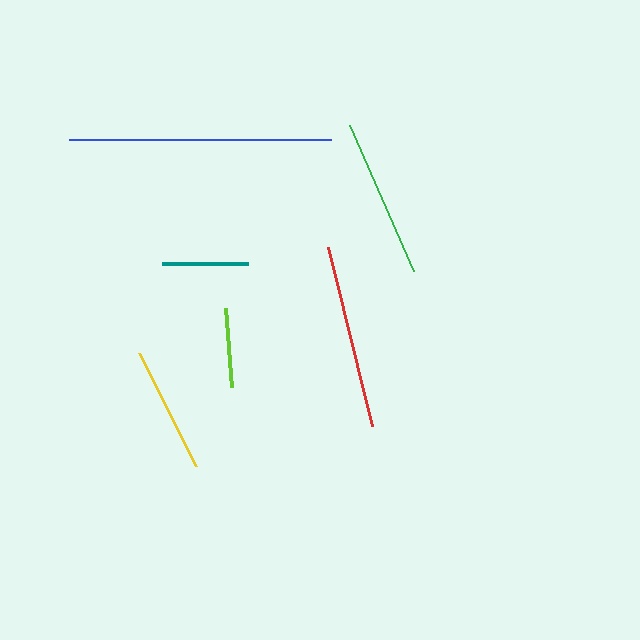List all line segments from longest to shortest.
From longest to shortest: blue, red, green, yellow, teal, lime.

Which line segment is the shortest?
The lime line is the shortest at approximately 79 pixels.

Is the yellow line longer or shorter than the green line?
The green line is longer than the yellow line.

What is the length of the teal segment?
The teal segment is approximately 86 pixels long.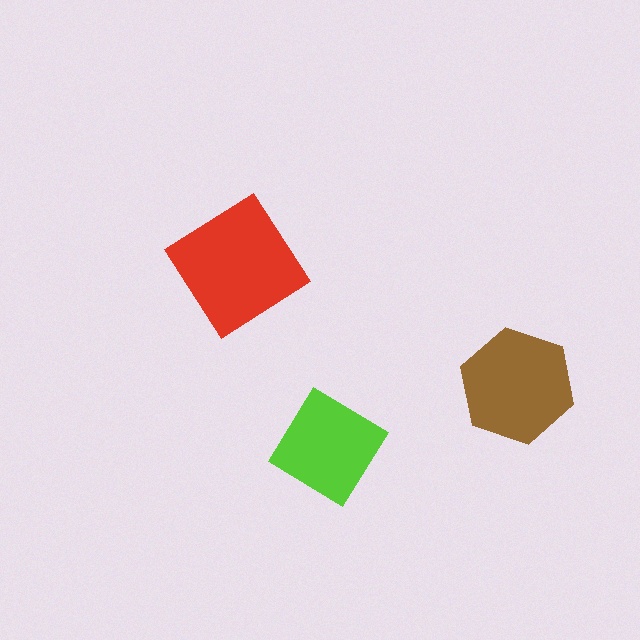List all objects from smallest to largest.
The lime diamond, the brown hexagon, the red diamond.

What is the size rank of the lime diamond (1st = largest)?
3rd.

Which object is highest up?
The red diamond is topmost.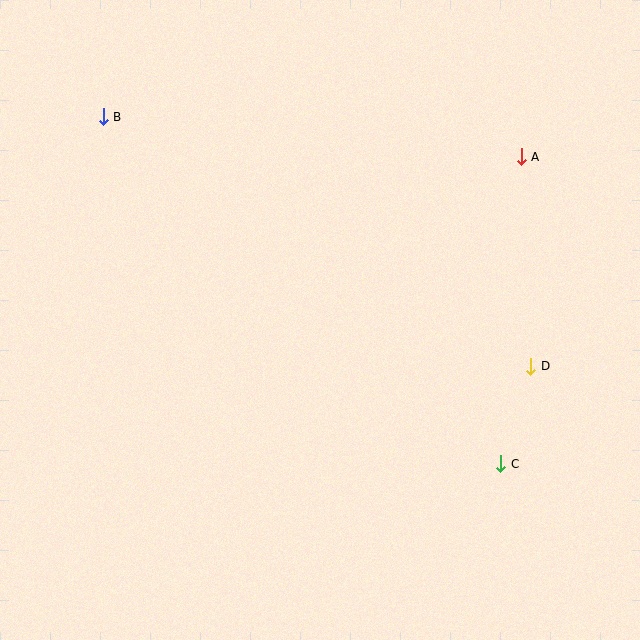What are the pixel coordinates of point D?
Point D is at (531, 366).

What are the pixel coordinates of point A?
Point A is at (521, 157).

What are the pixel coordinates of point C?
Point C is at (501, 464).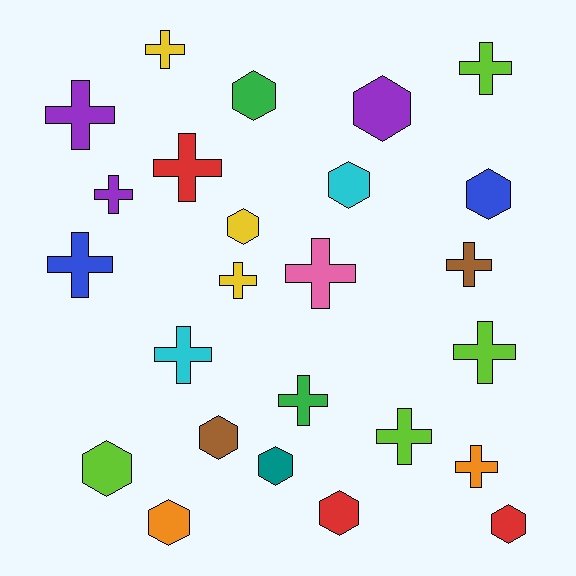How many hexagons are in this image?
There are 11 hexagons.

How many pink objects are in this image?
There is 1 pink object.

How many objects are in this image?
There are 25 objects.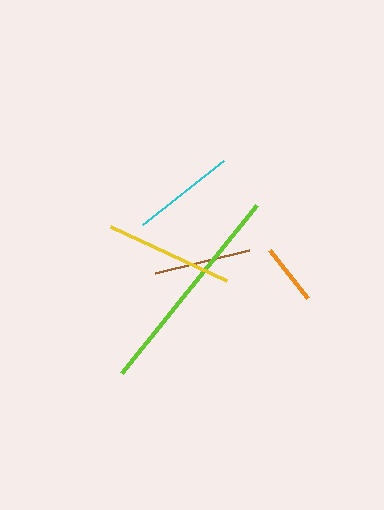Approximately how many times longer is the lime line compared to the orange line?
The lime line is approximately 3.5 times the length of the orange line.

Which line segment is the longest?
The lime line is the longest at approximately 216 pixels.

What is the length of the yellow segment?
The yellow segment is approximately 128 pixels long.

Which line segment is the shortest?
The orange line is the shortest at approximately 61 pixels.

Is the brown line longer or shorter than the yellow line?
The yellow line is longer than the brown line.